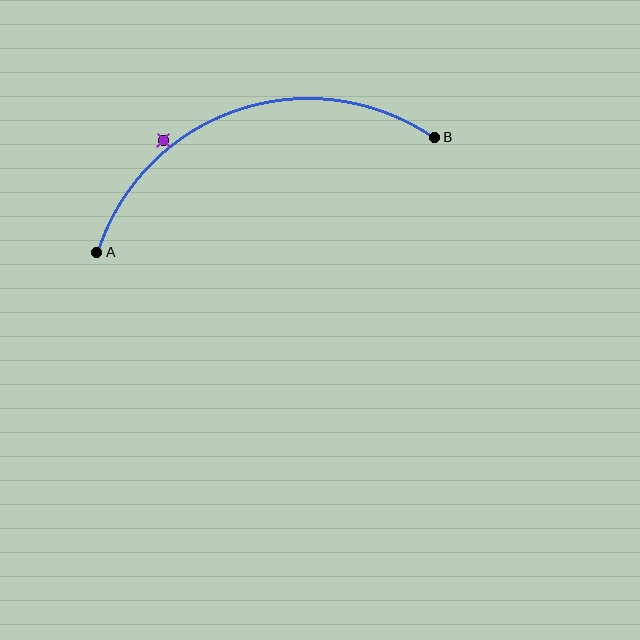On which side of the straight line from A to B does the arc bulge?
The arc bulges above the straight line connecting A and B.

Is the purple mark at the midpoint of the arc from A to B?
No — the purple mark does not lie on the arc at all. It sits slightly outside the curve.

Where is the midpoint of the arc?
The arc midpoint is the point on the curve farthest from the straight line joining A and B. It sits above that line.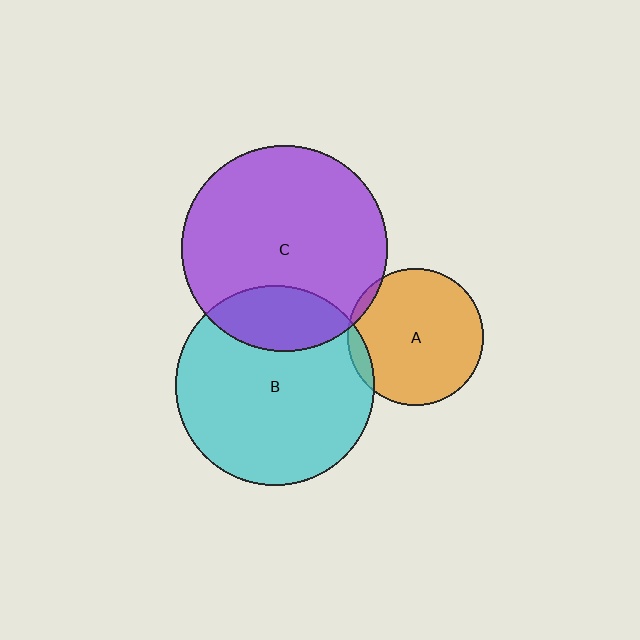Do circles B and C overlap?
Yes.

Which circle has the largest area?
Circle C (purple).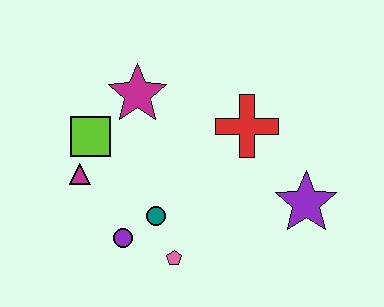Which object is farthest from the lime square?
The purple star is farthest from the lime square.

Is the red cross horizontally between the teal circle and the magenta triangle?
No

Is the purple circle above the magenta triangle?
No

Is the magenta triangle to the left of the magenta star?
Yes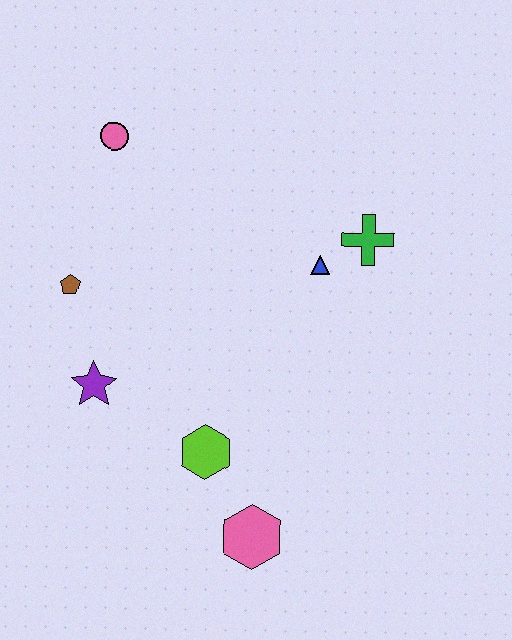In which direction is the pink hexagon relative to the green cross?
The pink hexagon is below the green cross.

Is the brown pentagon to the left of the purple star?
Yes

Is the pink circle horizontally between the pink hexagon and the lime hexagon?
No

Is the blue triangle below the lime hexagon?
No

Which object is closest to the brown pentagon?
The purple star is closest to the brown pentagon.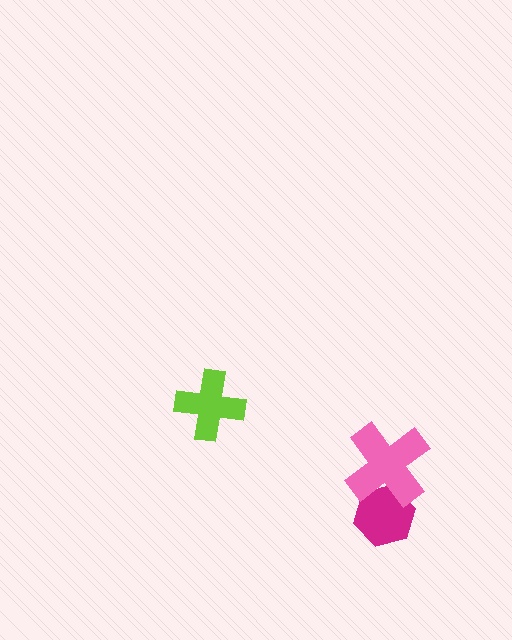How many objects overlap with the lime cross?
0 objects overlap with the lime cross.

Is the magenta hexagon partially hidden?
Yes, it is partially covered by another shape.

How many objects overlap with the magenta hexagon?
1 object overlaps with the magenta hexagon.